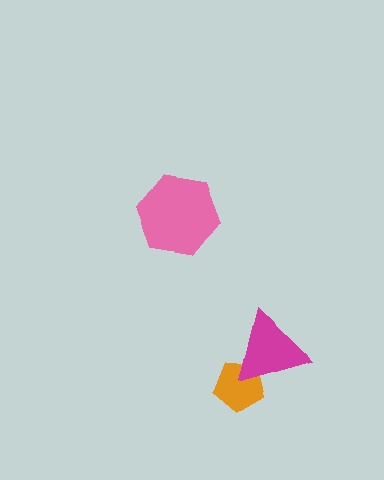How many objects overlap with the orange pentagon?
1 object overlaps with the orange pentagon.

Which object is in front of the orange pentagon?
The magenta triangle is in front of the orange pentagon.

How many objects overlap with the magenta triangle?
1 object overlaps with the magenta triangle.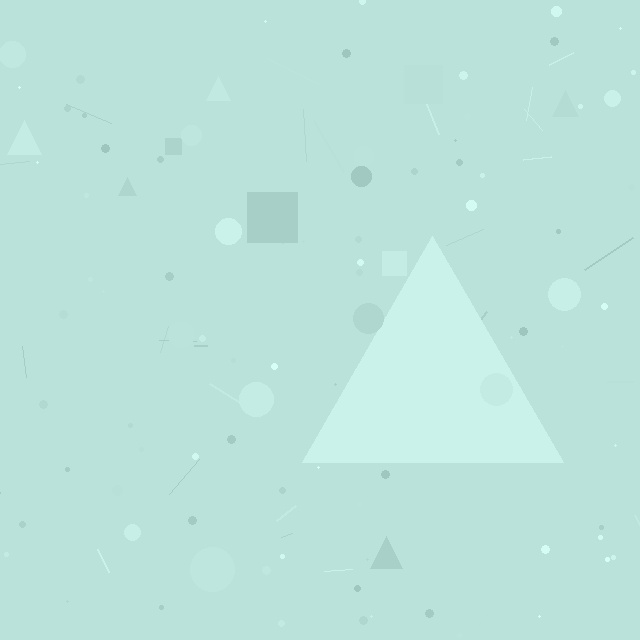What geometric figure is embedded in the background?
A triangle is embedded in the background.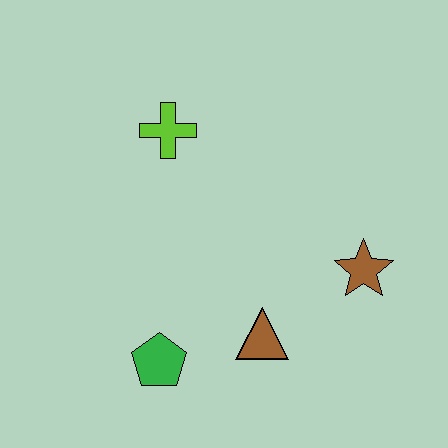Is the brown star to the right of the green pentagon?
Yes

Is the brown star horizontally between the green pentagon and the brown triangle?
No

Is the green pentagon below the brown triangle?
Yes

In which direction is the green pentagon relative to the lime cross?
The green pentagon is below the lime cross.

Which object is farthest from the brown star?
The lime cross is farthest from the brown star.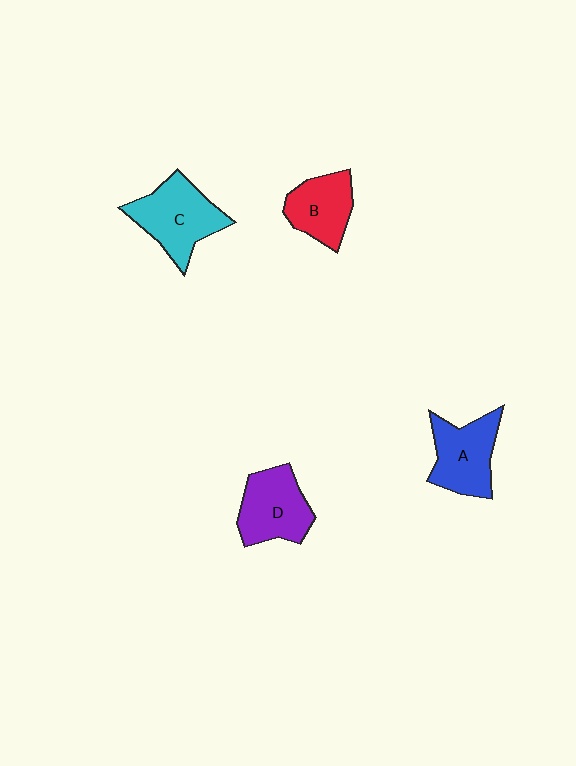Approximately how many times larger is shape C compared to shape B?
Approximately 1.3 times.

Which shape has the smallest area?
Shape B (red).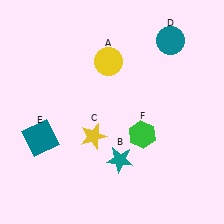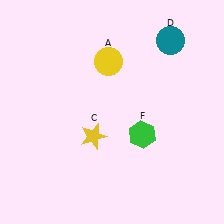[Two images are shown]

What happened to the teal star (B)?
The teal star (B) was removed in Image 2. It was in the bottom-right area of Image 1.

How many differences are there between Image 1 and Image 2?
There are 2 differences between the two images.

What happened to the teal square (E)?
The teal square (E) was removed in Image 2. It was in the bottom-left area of Image 1.